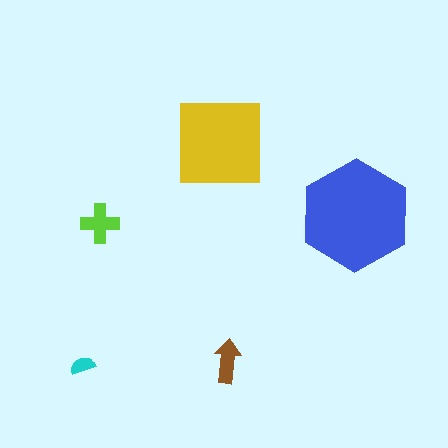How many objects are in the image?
There are 5 objects in the image.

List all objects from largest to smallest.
The blue hexagon, the yellow square, the lime cross, the brown arrow, the cyan semicircle.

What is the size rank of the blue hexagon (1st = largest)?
1st.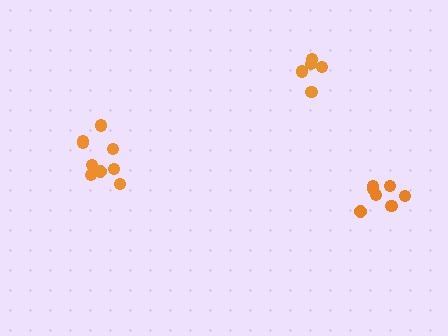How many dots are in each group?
Group 1: 5 dots, Group 2: 9 dots, Group 3: 7 dots (21 total).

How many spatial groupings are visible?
There are 3 spatial groupings.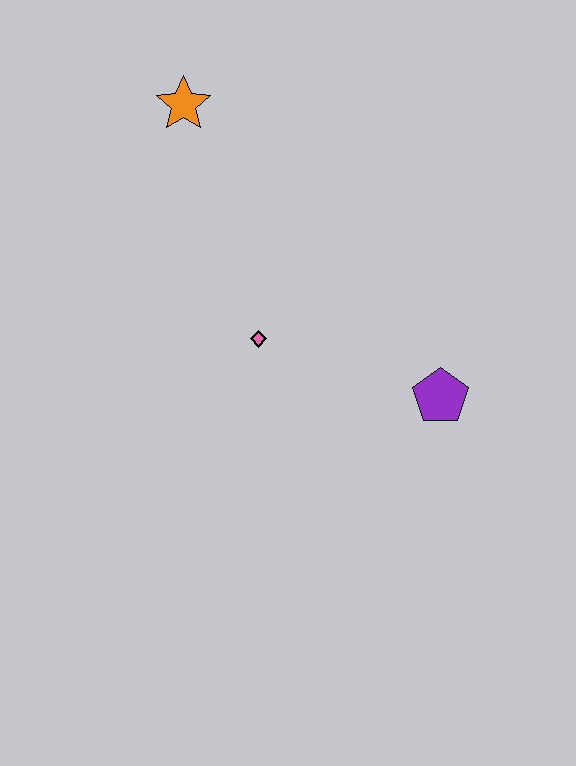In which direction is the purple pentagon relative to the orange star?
The purple pentagon is below the orange star.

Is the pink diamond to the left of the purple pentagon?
Yes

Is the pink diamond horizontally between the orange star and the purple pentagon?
Yes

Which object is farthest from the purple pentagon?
The orange star is farthest from the purple pentagon.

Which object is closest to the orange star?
The pink diamond is closest to the orange star.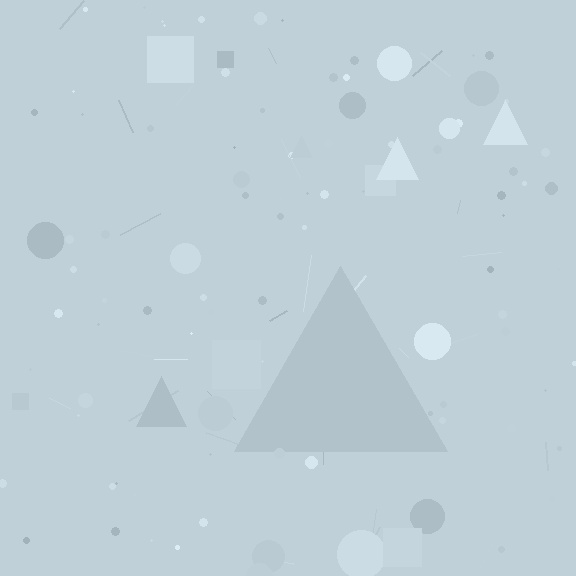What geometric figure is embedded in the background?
A triangle is embedded in the background.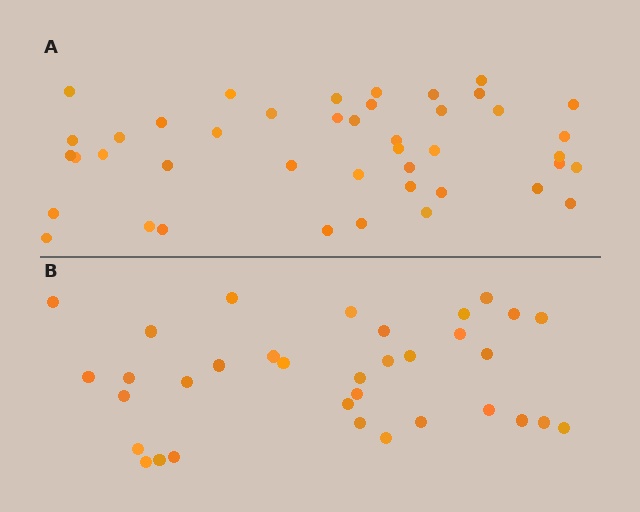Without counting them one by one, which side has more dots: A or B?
Region A (the top region) has more dots.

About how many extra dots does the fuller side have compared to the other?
Region A has roughly 8 or so more dots than region B.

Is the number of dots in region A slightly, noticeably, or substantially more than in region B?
Region A has noticeably more, but not dramatically so. The ratio is roughly 1.3 to 1.